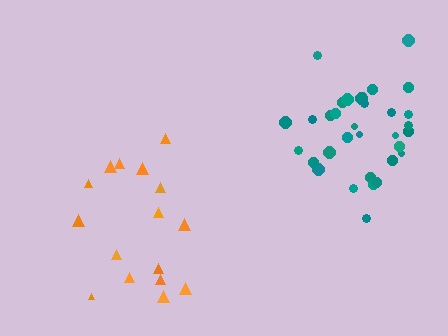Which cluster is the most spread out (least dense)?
Orange.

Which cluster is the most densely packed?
Teal.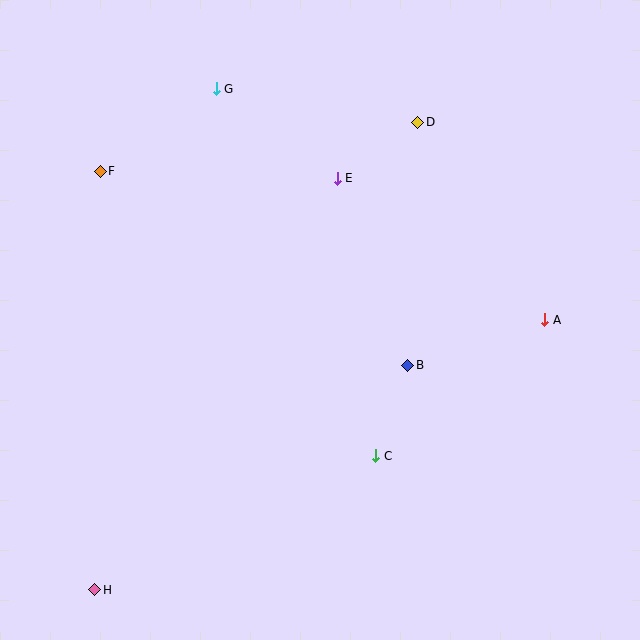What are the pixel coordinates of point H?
Point H is at (95, 590).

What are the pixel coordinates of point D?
Point D is at (418, 122).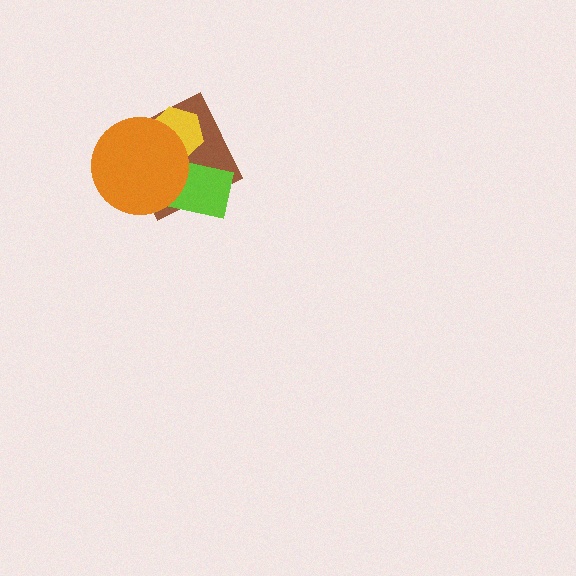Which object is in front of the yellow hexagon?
The orange circle is in front of the yellow hexagon.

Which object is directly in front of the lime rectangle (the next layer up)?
The yellow hexagon is directly in front of the lime rectangle.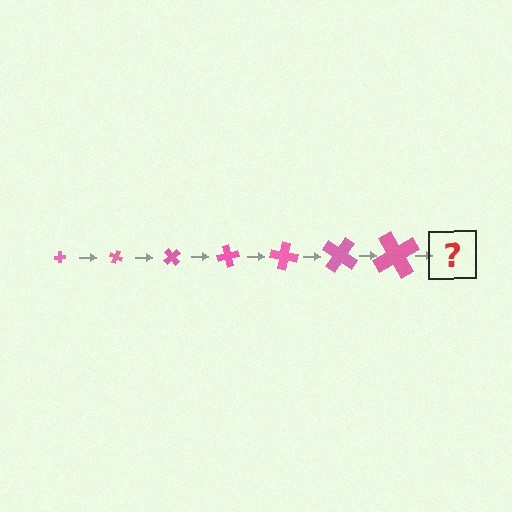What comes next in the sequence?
The next element should be a cross, larger than the previous one and rotated 175 degrees from the start.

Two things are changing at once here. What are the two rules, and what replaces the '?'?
The two rules are that the cross grows larger each step and it rotates 25 degrees each step. The '?' should be a cross, larger than the previous one and rotated 175 degrees from the start.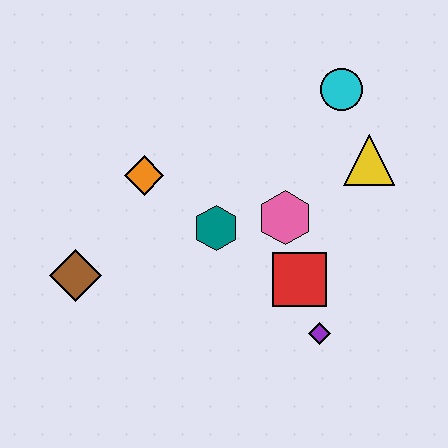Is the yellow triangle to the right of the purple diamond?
Yes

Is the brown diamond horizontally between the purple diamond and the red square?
No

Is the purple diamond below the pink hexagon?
Yes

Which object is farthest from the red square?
The brown diamond is farthest from the red square.